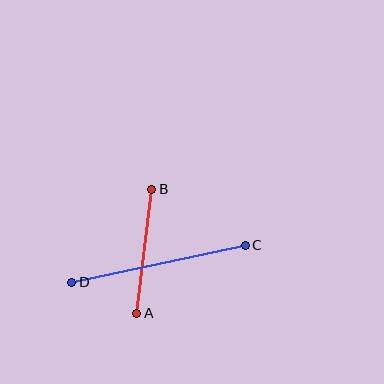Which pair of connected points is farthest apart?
Points C and D are farthest apart.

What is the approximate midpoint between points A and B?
The midpoint is at approximately (144, 251) pixels.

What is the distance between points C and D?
The distance is approximately 178 pixels.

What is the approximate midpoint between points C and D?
The midpoint is at approximately (159, 264) pixels.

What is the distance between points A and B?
The distance is approximately 125 pixels.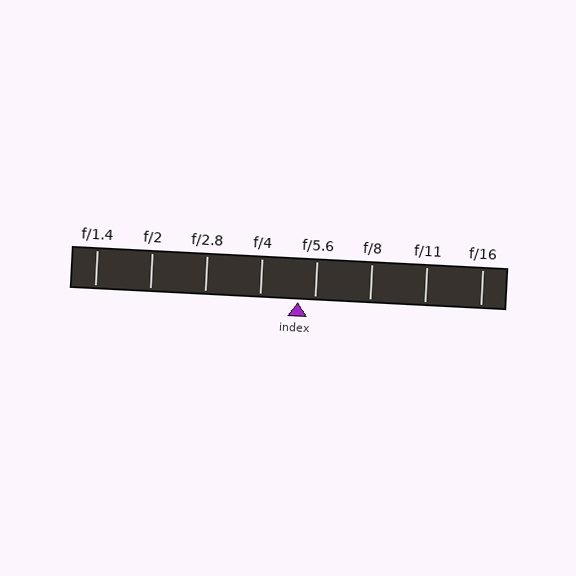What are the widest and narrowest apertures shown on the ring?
The widest aperture shown is f/1.4 and the narrowest is f/16.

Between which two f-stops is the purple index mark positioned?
The index mark is between f/4 and f/5.6.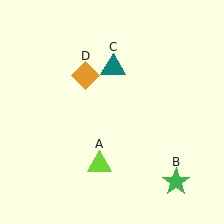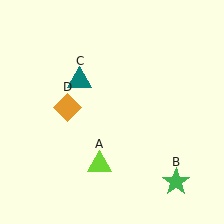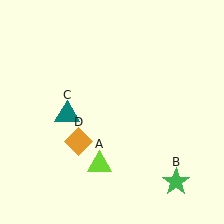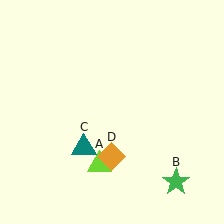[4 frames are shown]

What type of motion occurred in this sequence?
The teal triangle (object C), orange diamond (object D) rotated counterclockwise around the center of the scene.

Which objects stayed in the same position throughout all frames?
Lime triangle (object A) and green star (object B) remained stationary.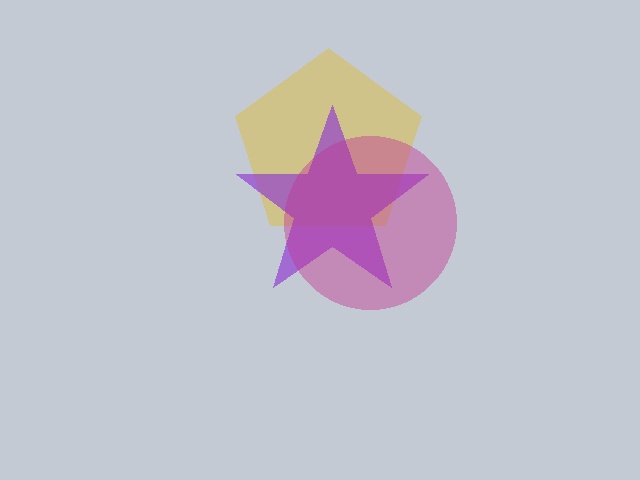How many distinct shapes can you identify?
There are 3 distinct shapes: a yellow pentagon, a purple star, a magenta circle.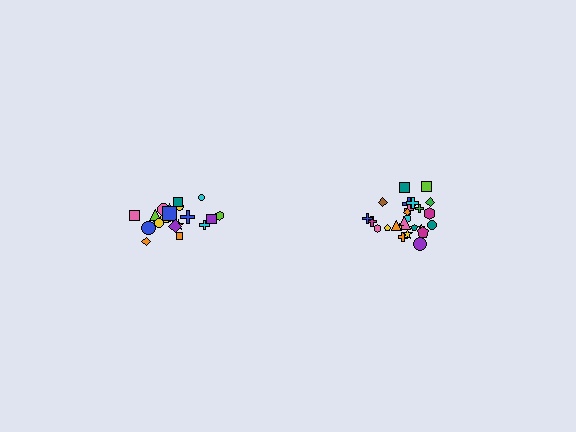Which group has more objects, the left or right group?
The right group.